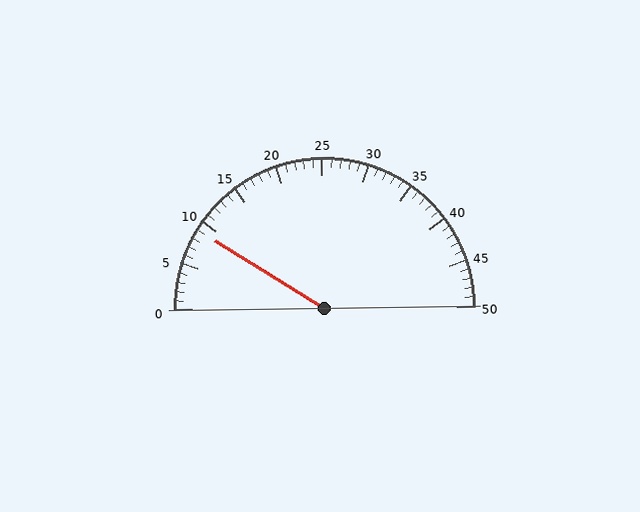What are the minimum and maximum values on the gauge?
The gauge ranges from 0 to 50.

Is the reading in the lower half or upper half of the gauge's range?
The reading is in the lower half of the range (0 to 50).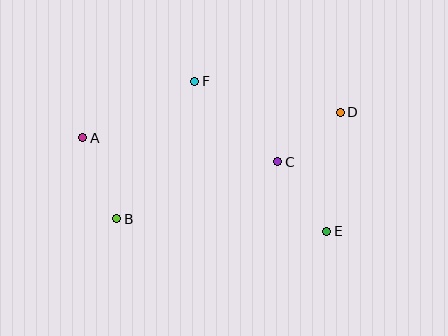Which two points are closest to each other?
Points C and D are closest to each other.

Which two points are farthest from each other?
Points A and E are farthest from each other.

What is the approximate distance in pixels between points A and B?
The distance between A and B is approximately 88 pixels.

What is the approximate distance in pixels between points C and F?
The distance between C and F is approximately 116 pixels.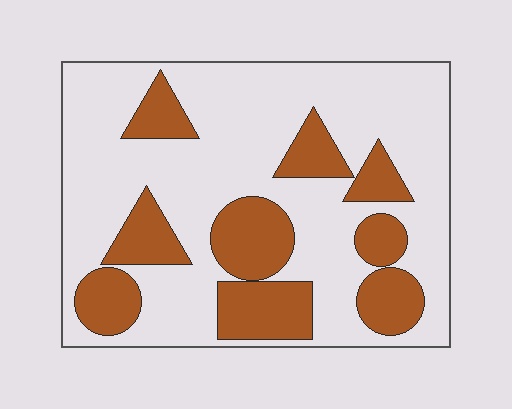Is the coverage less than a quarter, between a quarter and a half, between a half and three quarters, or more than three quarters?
Between a quarter and a half.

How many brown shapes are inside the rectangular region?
9.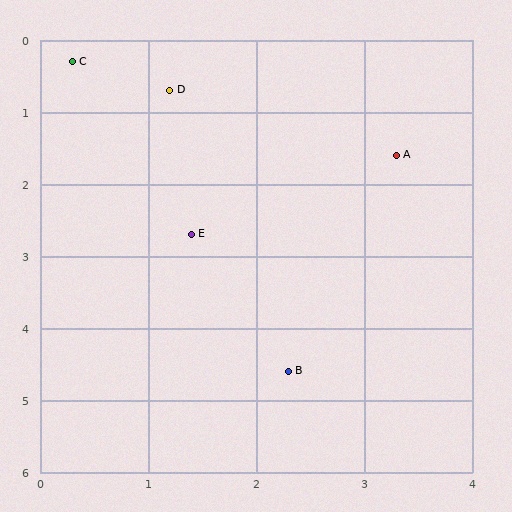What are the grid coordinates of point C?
Point C is at approximately (0.3, 0.3).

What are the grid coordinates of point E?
Point E is at approximately (1.4, 2.7).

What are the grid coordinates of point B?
Point B is at approximately (2.3, 4.6).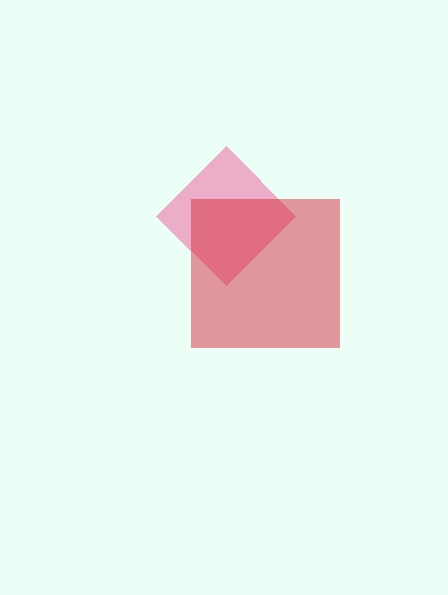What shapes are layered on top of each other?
The layered shapes are: a pink diamond, a red square.